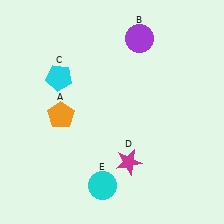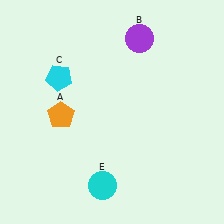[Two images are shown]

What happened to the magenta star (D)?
The magenta star (D) was removed in Image 2. It was in the bottom-right area of Image 1.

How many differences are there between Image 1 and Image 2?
There is 1 difference between the two images.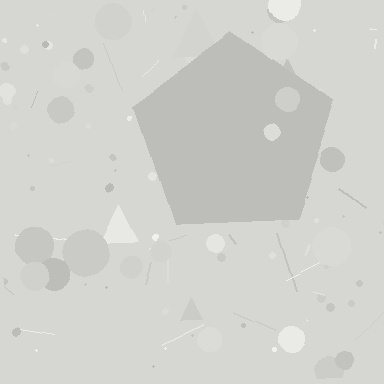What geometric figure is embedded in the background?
A pentagon is embedded in the background.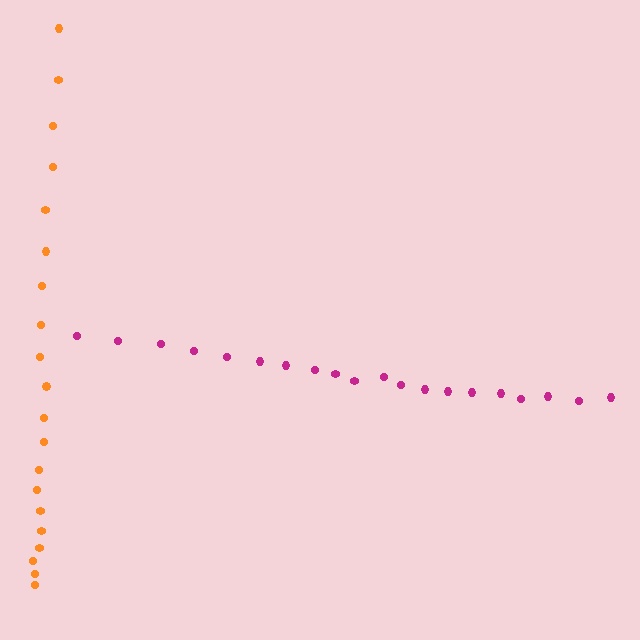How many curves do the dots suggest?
There are 2 distinct paths.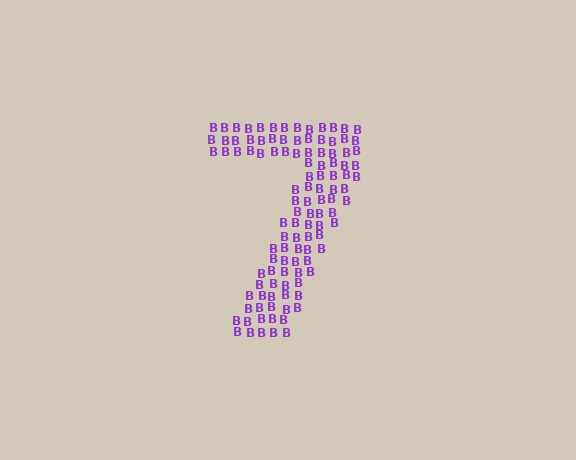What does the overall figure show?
The overall figure shows the digit 7.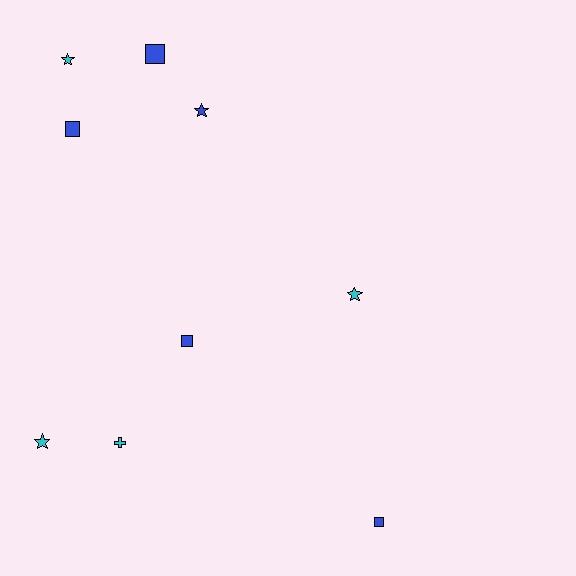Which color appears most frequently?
Blue, with 5 objects.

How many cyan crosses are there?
There is 1 cyan cross.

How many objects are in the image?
There are 9 objects.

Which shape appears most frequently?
Square, with 4 objects.